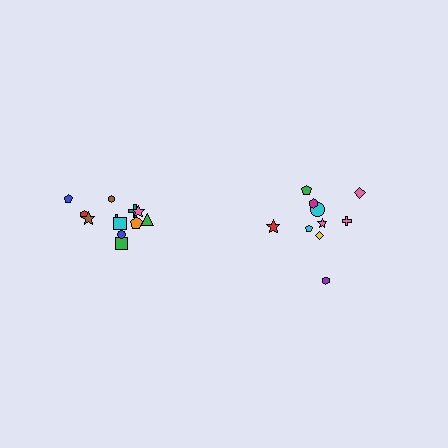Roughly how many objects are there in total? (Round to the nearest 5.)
Roughly 20 objects in total.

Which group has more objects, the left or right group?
The left group.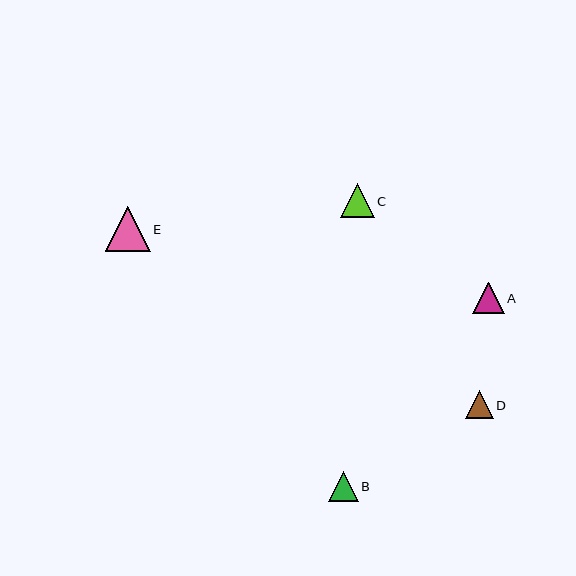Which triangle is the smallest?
Triangle D is the smallest with a size of approximately 28 pixels.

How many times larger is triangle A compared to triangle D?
Triangle A is approximately 1.1 times the size of triangle D.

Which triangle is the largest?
Triangle E is the largest with a size of approximately 44 pixels.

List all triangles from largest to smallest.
From largest to smallest: E, C, A, B, D.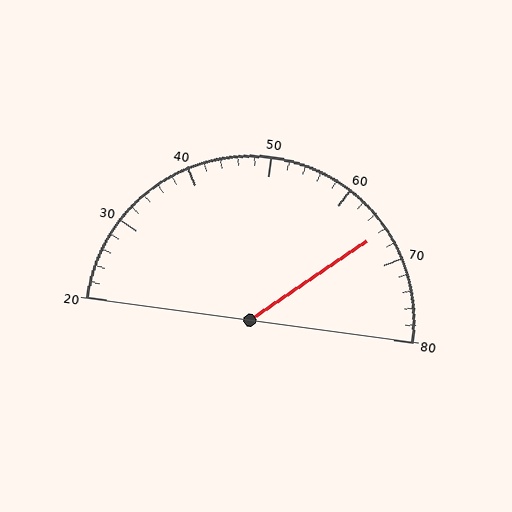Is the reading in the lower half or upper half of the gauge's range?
The reading is in the upper half of the range (20 to 80).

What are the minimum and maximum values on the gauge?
The gauge ranges from 20 to 80.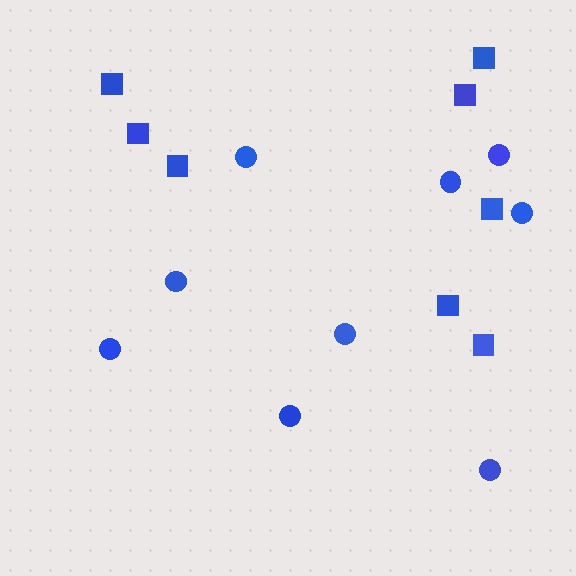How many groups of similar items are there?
There are 2 groups: one group of circles (9) and one group of squares (8).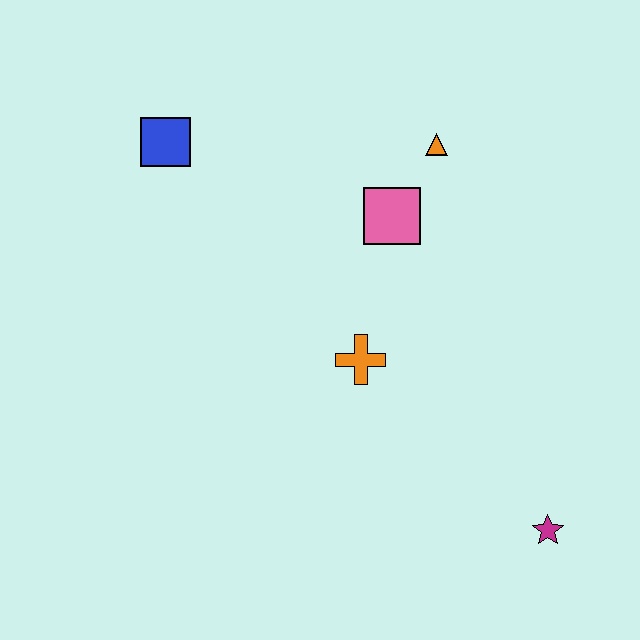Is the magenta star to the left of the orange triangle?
No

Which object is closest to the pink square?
The orange triangle is closest to the pink square.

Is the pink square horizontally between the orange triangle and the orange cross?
Yes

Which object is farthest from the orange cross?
The blue square is farthest from the orange cross.